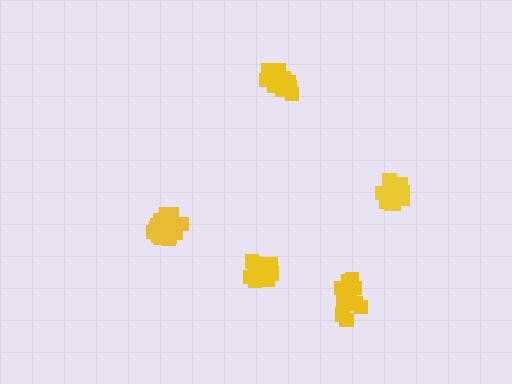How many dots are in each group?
Group 1: 19 dots, Group 2: 20 dots, Group 3: 19 dots, Group 4: 15 dots, Group 5: 17 dots (90 total).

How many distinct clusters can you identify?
There are 5 distinct clusters.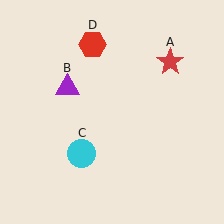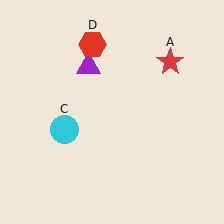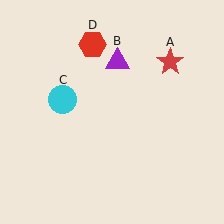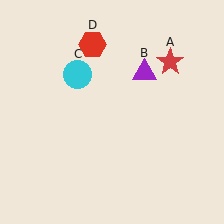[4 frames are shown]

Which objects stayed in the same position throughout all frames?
Red star (object A) and red hexagon (object D) remained stationary.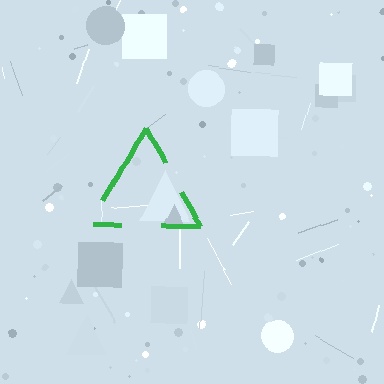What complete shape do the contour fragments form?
The contour fragments form a triangle.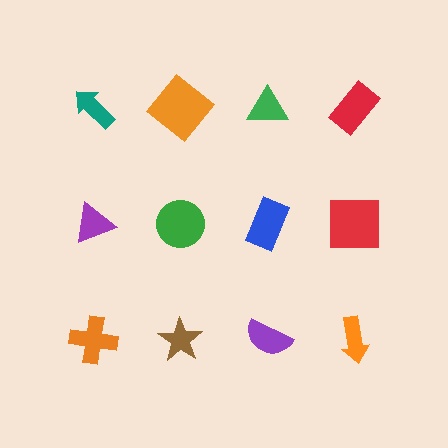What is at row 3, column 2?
A brown star.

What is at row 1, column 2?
An orange diamond.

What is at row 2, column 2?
A green circle.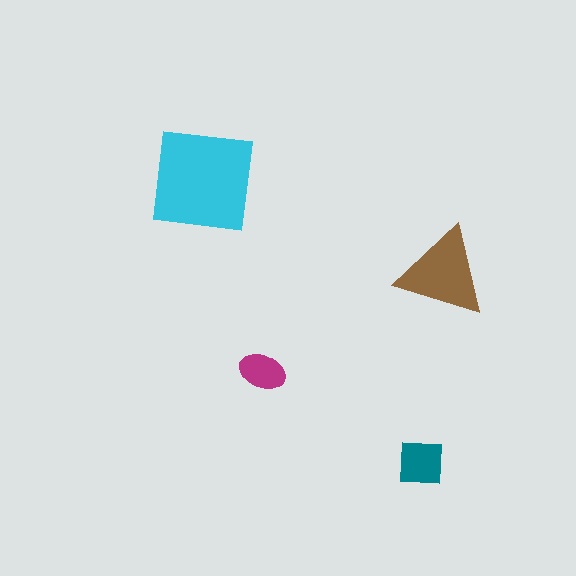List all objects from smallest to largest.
The magenta ellipse, the teal square, the brown triangle, the cyan square.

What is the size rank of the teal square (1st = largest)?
3rd.